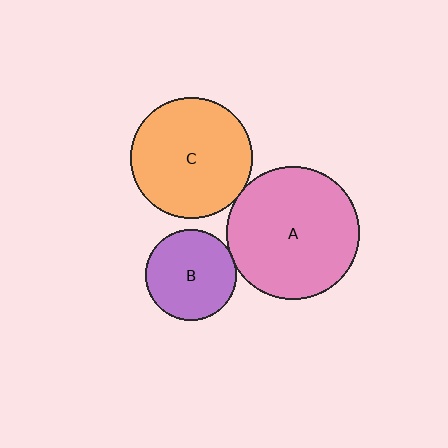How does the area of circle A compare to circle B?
Approximately 2.1 times.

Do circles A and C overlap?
Yes.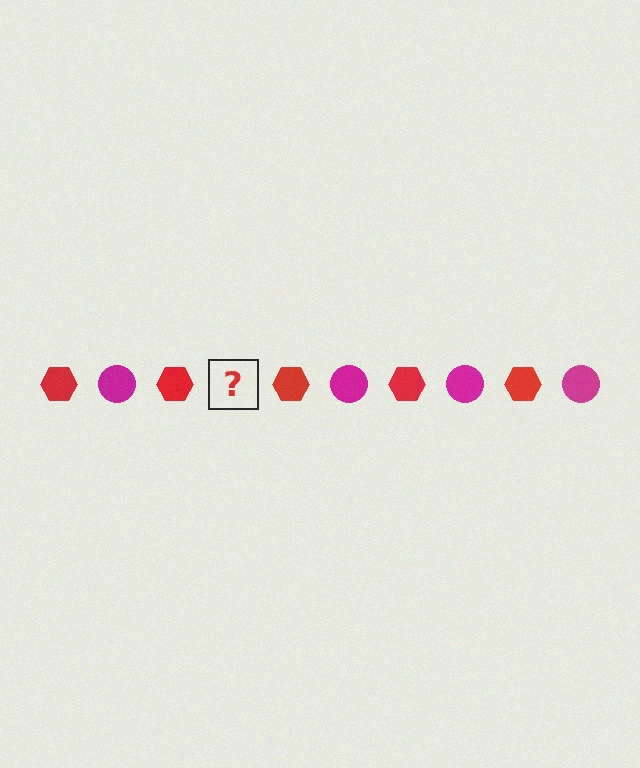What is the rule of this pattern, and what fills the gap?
The rule is that the pattern alternates between red hexagon and magenta circle. The gap should be filled with a magenta circle.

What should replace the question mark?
The question mark should be replaced with a magenta circle.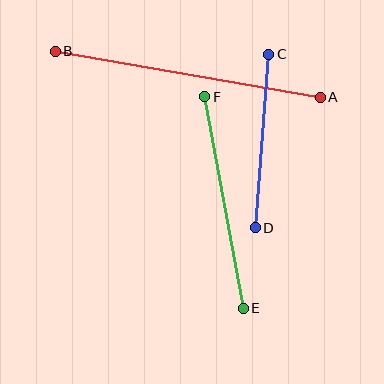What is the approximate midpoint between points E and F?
The midpoint is at approximately (224, 202) pixels.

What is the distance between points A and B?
The distance is approximately 269 pixels.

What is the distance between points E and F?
The distance is approximately 215 pixels.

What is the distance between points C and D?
The distance is approximately 174 pixels.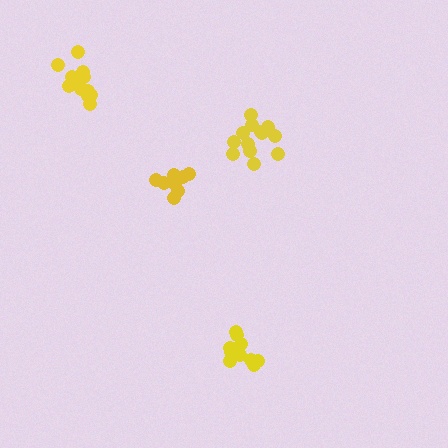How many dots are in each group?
Group 1: 13 dots, Group 2: 13 dots, Group 3: 11 dots, Group 4: 8 dots (45 total).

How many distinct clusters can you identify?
There are 4 distinct clusters.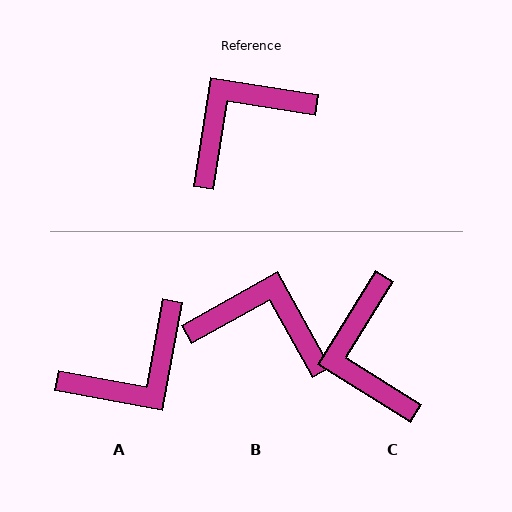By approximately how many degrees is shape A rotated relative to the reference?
Approximately 178 degrees counter-clockwise.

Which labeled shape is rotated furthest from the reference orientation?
A, about 178 degrees away.